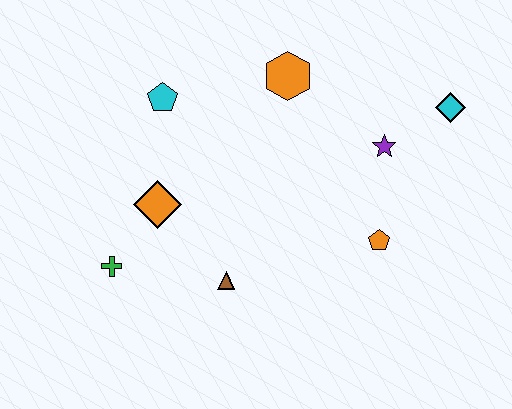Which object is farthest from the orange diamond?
The cyan diamond is farthest from the orange diamond.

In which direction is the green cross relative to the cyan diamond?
The green cross is to the left of the cyan diamond.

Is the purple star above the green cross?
Yes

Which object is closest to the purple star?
The cyan diamond is closest to the purple star.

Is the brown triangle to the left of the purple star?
Yes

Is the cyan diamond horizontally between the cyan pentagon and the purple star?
No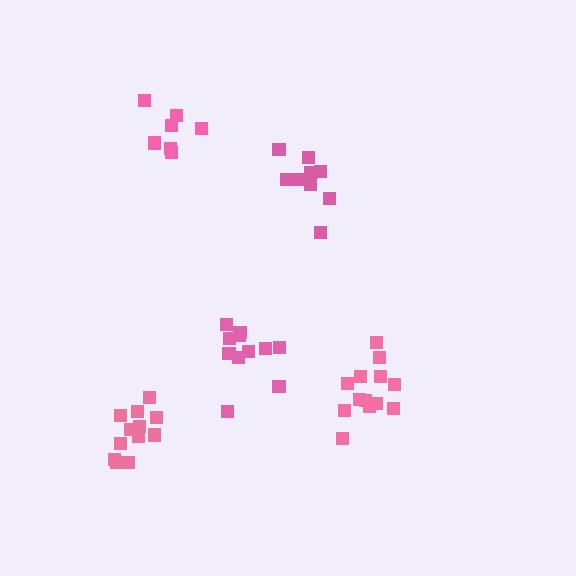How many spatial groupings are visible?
There are 5 spatial groupings.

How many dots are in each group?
Group 1: 13 dots, Group 2: 7 dots, Group 3: 11 dots, Group 4: 12 dots, Group 5: 9 dots (52 total).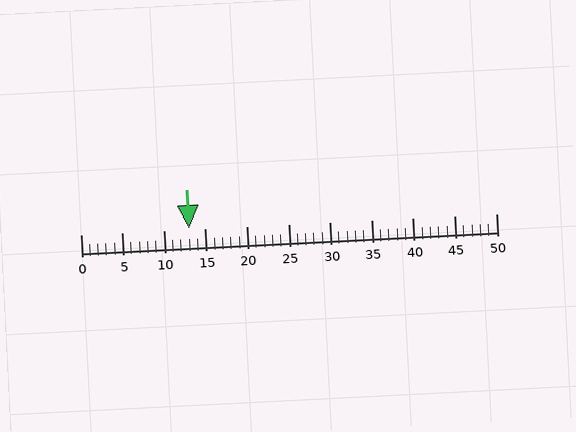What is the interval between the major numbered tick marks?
The major tick marks are spaced 5 units apart.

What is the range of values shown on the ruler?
The ruler shows values from 0 to 50.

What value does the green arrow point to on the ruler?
The green arrow points to approximately 13.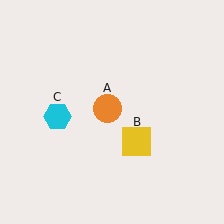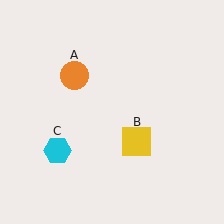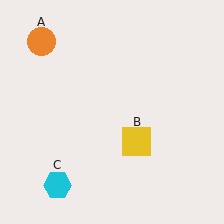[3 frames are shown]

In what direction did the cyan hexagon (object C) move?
The cyan hexagon (object C) moved down.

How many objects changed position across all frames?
2 objects changed position: orange circle (object A), cyan hexagon (object C).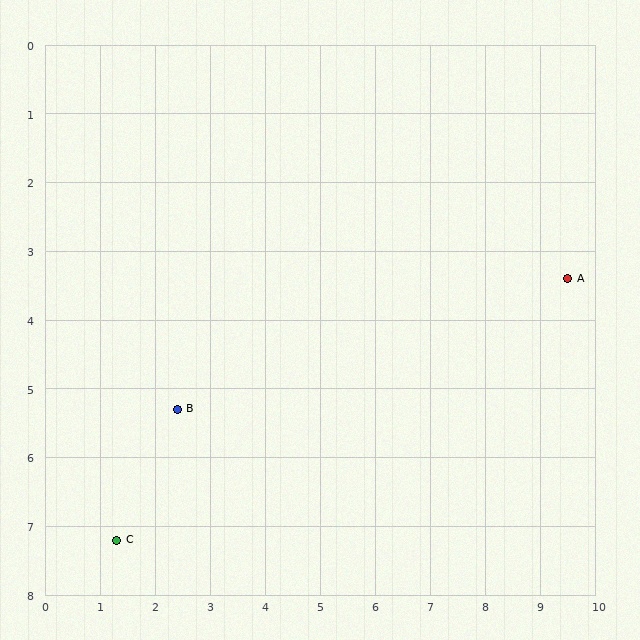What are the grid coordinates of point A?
Point A is at approximately (9.5, 3.4).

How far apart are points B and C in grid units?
Points B and C are about 2.2 grid units apart.